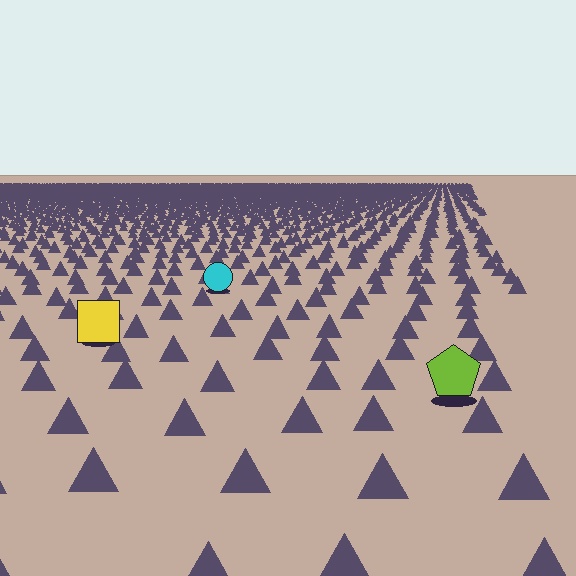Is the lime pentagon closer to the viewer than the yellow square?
Yes. The lime pentagon is closer — you can tell from the texture gradient: the ground texture is coarser near it.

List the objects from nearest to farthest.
From nearest to farthest: the lime pentagon, the yellow square, the cyan circle.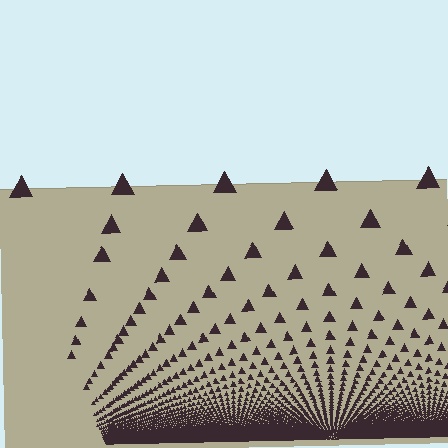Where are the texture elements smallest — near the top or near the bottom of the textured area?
Near the bottom.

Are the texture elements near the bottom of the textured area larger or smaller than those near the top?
Smaller. The gradient is inverted — elements near the bottom are smaller and denser.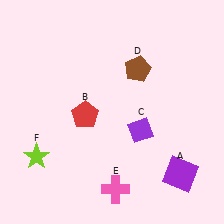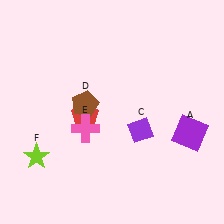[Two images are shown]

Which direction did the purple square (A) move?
The purple square (A) moved up.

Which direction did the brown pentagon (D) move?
The brown pentagon (D) moved left.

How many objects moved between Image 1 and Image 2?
3 objects moved between the two images.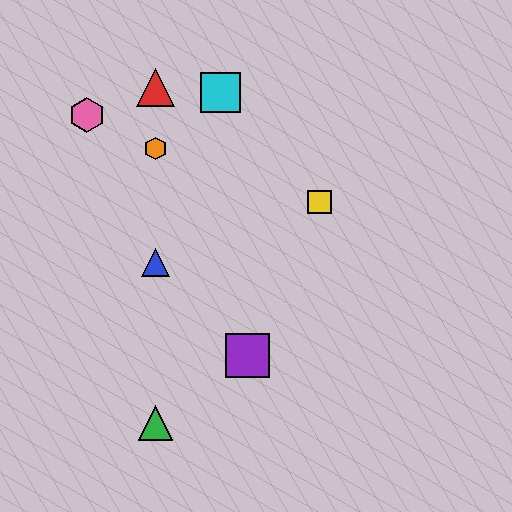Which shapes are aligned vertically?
The red triangle, the blue triangle, the green triangle, the orange hexagon are aligned vertically.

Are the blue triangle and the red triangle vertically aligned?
Yes, both are at x≈155.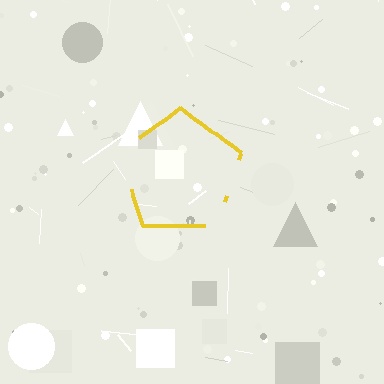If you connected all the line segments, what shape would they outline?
They would outline a pentagon.